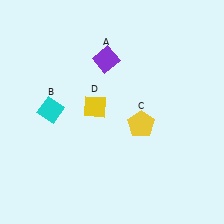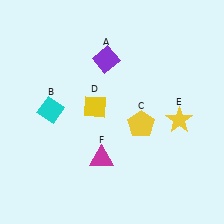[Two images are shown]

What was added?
A yellow star (E), a magenta triangle (F) were added in Image 2.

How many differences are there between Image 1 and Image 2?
There are 2 differences between the two images.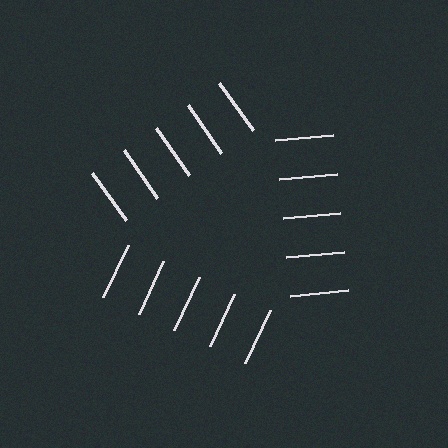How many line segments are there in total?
15 — 5 along each of the 3 edges.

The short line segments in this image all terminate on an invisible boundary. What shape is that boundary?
An illusory triangle — the line segments terminate on its edges but no continuous stroke is drawn.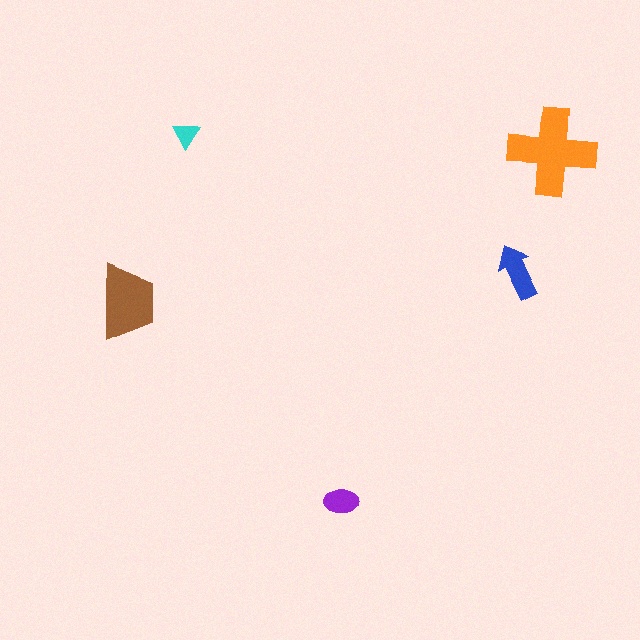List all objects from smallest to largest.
The cyan triangle, the purple ellipse, the blue arrow, the brown trapezoid, the orange cross.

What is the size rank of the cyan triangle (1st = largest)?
5th.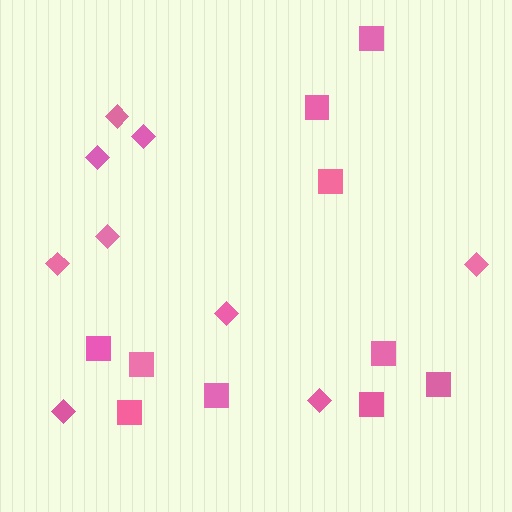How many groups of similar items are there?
There are 2 groups: one group of diamonds (9) and one group of squares (10).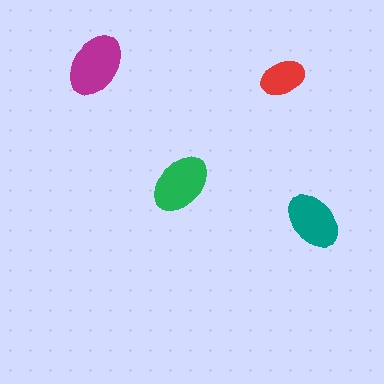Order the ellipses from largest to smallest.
the magenta one, the green one, the teal one, the red one.